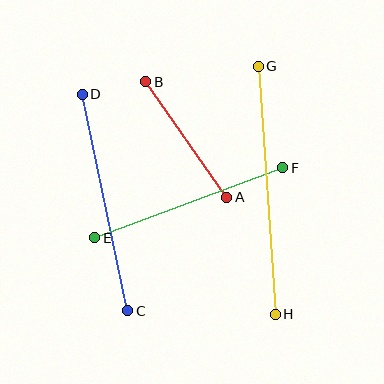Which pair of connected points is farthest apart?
Points G and H are farthest apart.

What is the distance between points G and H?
The distance is approximately 248 pixels.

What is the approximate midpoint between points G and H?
The midpoint is at approximately (267, 190) pixels.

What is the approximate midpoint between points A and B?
The midpoint is at approximately (186, 139) pixels.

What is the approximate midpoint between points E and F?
The midpoint is at approximately (189, 203) pixels.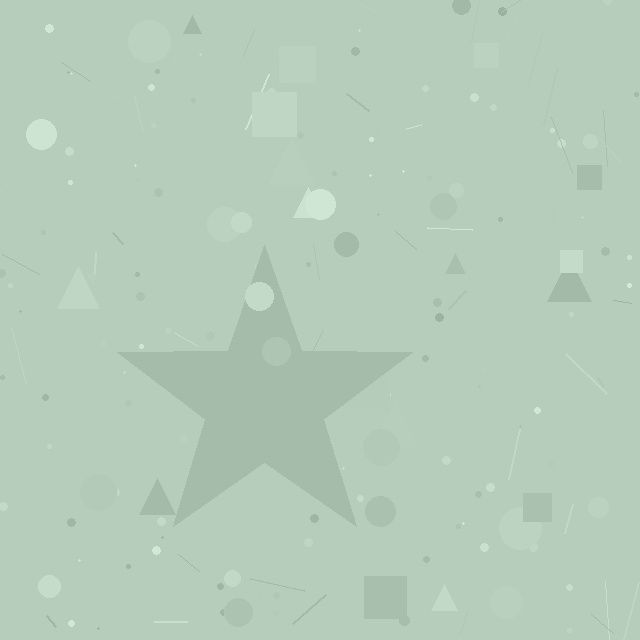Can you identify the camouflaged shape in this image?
The camouflaged shape is a star.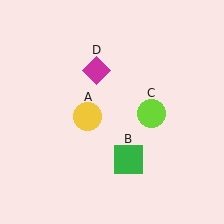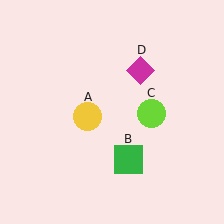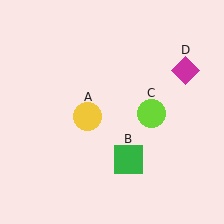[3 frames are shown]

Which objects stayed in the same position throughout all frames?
Yellow circle (object A) and green square (object B) and lime circle (object C) remained stationary.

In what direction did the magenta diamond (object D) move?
The magenta diamond (object D) moved right.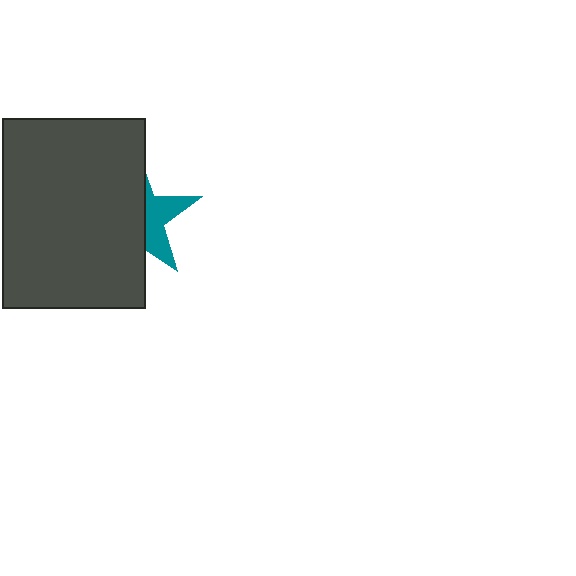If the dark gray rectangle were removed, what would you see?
You would see the complete teal star.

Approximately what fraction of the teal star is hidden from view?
Roughly 62% of the teal star is hidden behind the dark gray rectangle.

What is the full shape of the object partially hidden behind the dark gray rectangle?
The partially hidden object is a teal star.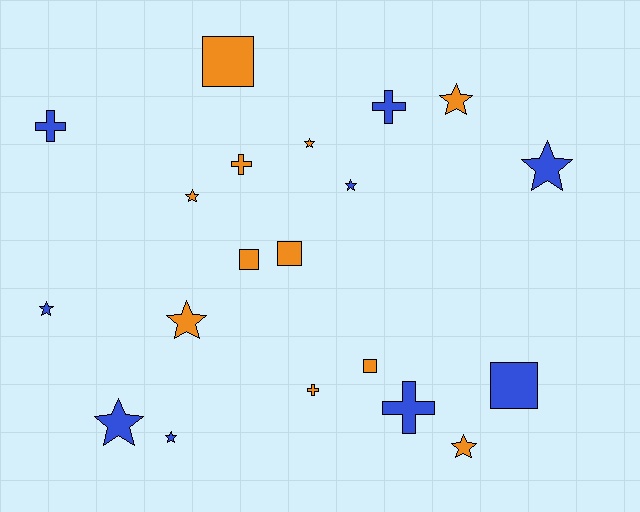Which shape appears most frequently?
Star, with 10 objects.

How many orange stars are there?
There are 5 orange stars.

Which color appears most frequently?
Orange, with 11 objects.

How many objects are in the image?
There are 20 objects.